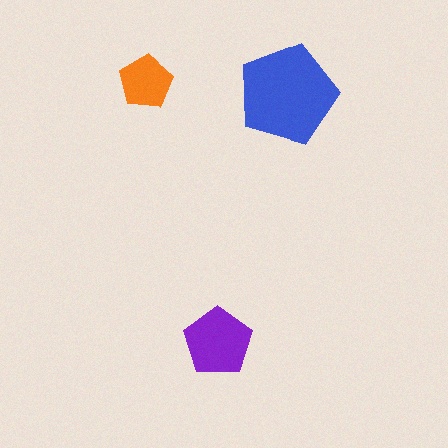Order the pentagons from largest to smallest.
the blue one, the purple one, the orange one.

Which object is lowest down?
The purple pentagon is bottommost.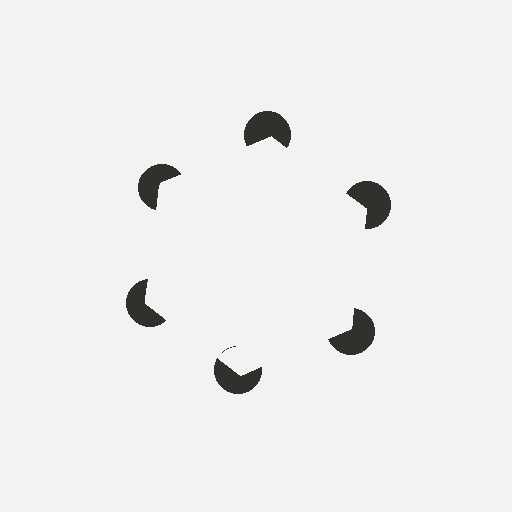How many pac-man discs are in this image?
There are 6 — one at each vertex of the illusory hexagon.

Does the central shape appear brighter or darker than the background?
It typically appears slightly brighter than the background, even though no actual brightness change is drawn.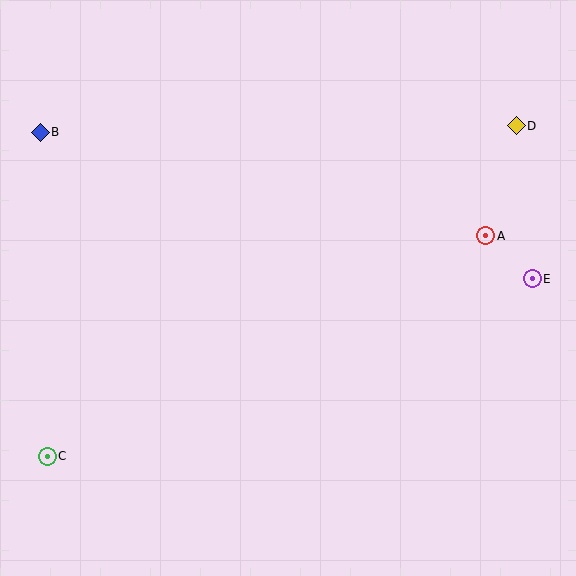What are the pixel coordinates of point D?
Point D is at (516, 126).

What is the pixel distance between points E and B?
The distance between E and B is 514 pixels.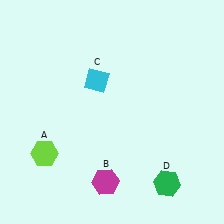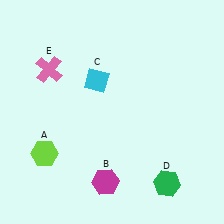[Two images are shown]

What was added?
A pink cross (E) was added in Image 2.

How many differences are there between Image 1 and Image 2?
There is 1 difference between the two images.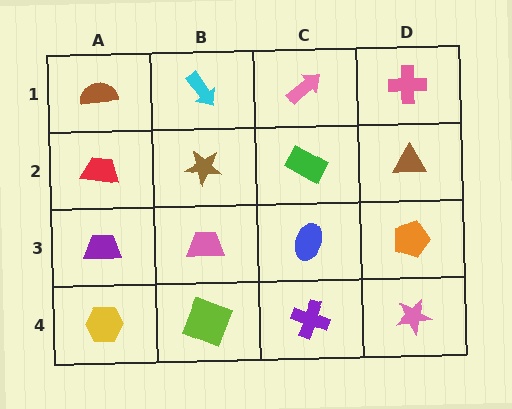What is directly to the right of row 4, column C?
A pink star.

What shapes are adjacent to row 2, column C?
A pink arrow (row 1, column C), a blue ellipse (row 3, column C), a brown star (row 2, column B), a brown triangle (row 2, column D).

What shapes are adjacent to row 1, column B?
A brown star (row 2, column B), a brown semicircle (row 1, column A), a pink arrow (row 1, column C).